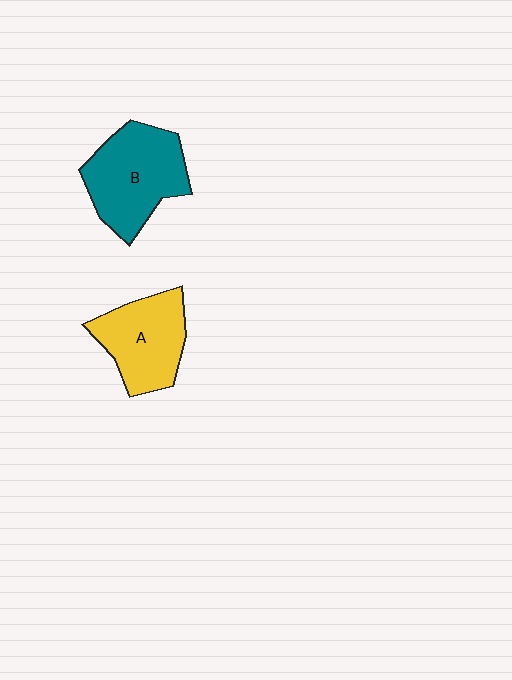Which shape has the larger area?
Shape B (teal).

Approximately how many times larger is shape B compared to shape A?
Approximately 1.2 times.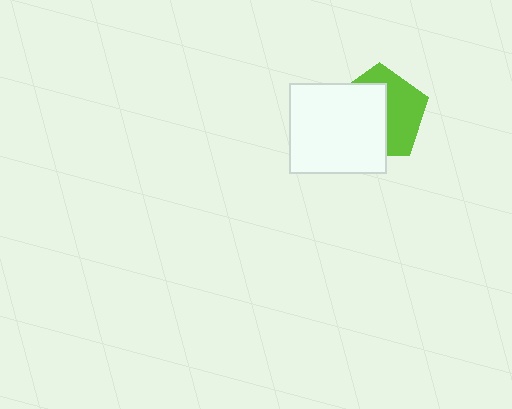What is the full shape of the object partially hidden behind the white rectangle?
The partially hidden object is a lime pentagon.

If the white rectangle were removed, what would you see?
You would see the complete lime pentagon.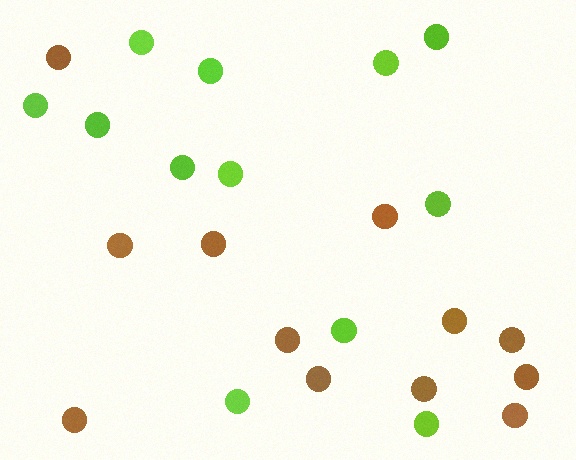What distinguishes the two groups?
There are 2 groups: one group of lime circles (12) and one group of brown circles (12).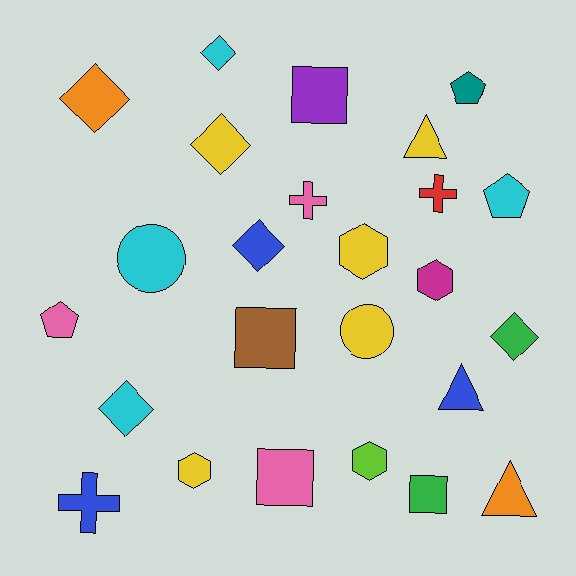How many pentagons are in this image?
There are 3 pentagons.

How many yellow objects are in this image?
There are 5 yellow objects.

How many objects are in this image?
There are 25 objects.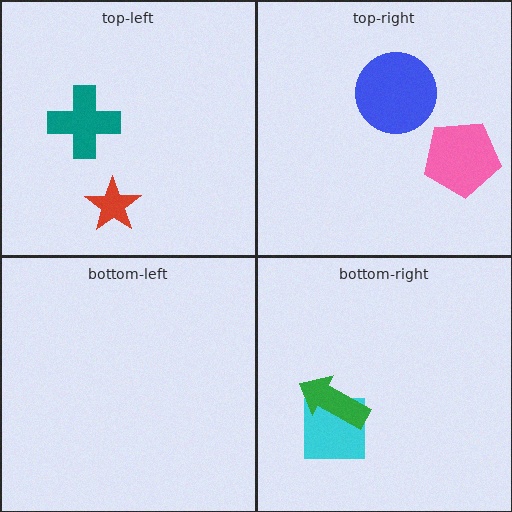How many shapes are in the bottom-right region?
2.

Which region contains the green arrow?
The bottom-right region.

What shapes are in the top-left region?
The teal cross, the red star.